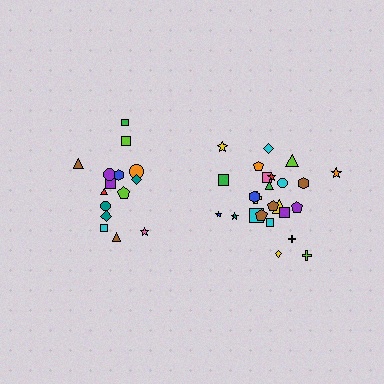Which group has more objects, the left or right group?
The right group.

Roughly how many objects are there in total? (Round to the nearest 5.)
Roughly 40 objects in total.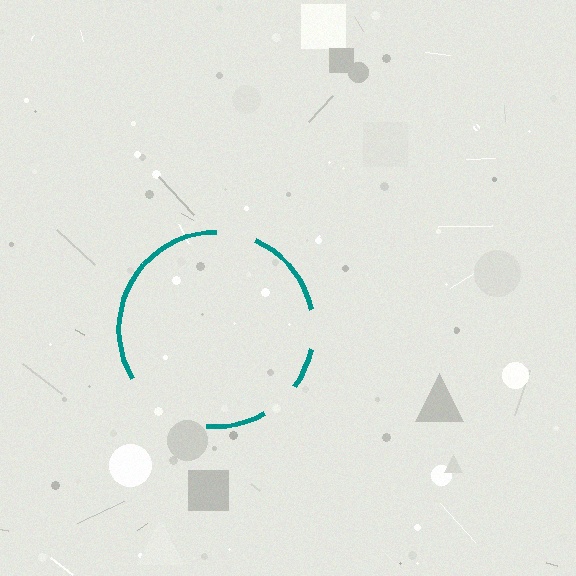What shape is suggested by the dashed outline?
The dashed outline suggests a circle.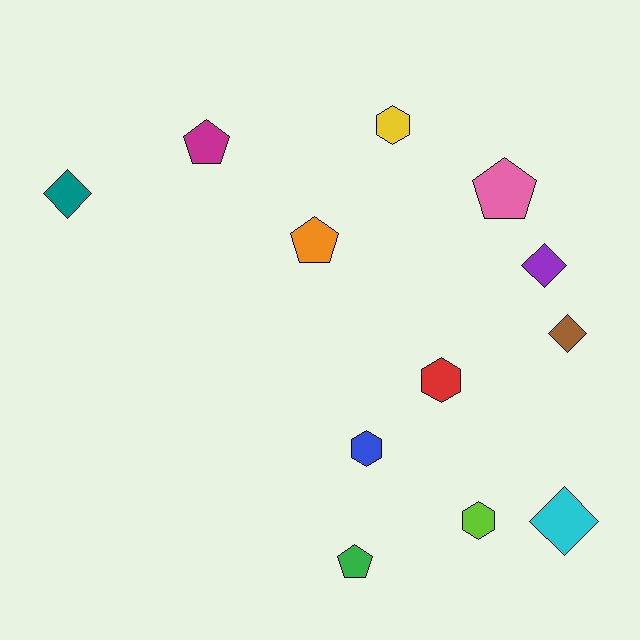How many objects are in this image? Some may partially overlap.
There are 12 objects.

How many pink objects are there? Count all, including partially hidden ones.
There is 1 pink object.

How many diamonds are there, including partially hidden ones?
There are 4 diamonds.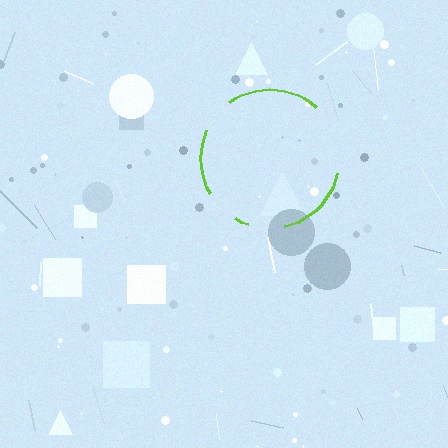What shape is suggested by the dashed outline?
The dashed outline suggests a circle.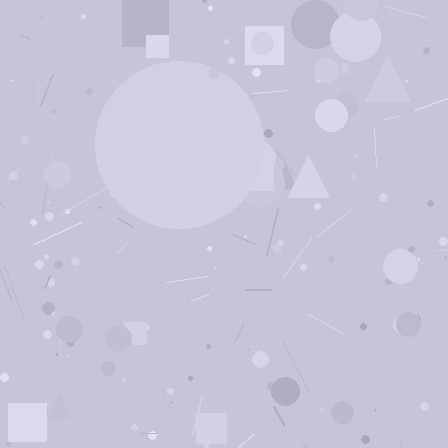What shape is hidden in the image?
A circle is hidden in the image.